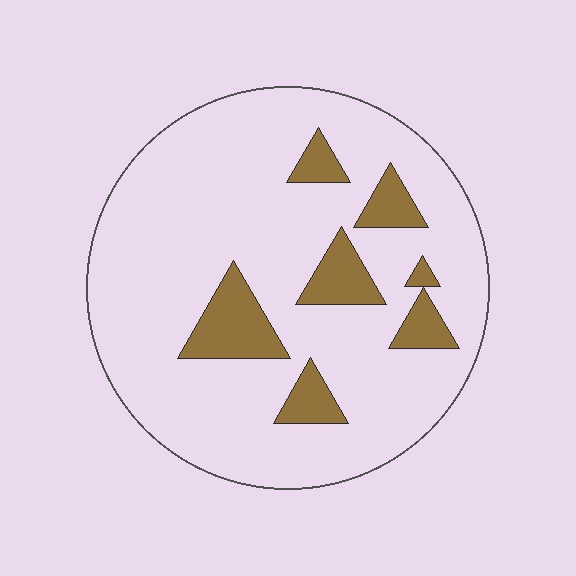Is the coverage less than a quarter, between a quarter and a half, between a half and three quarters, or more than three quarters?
Less than a quarter.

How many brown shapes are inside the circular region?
7.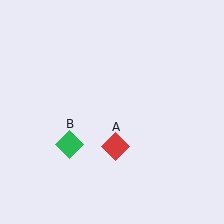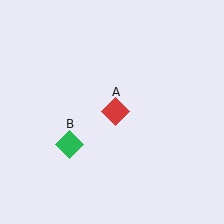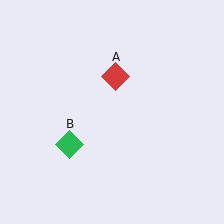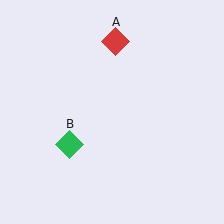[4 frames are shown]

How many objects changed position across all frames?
1 object changed position: red diamond (object A).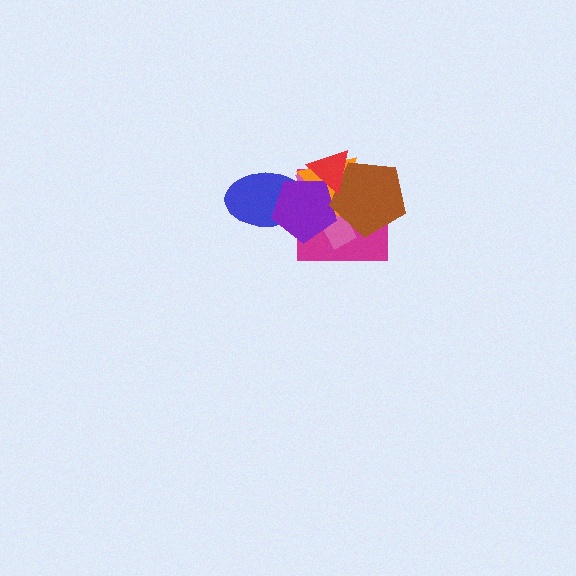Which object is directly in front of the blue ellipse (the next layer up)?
The orange triangle is directly in front of the blue ellipse.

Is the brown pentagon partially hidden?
Yes, it is partially covered by another shape.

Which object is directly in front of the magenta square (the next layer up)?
The pink cross is directly in front of the magenta square.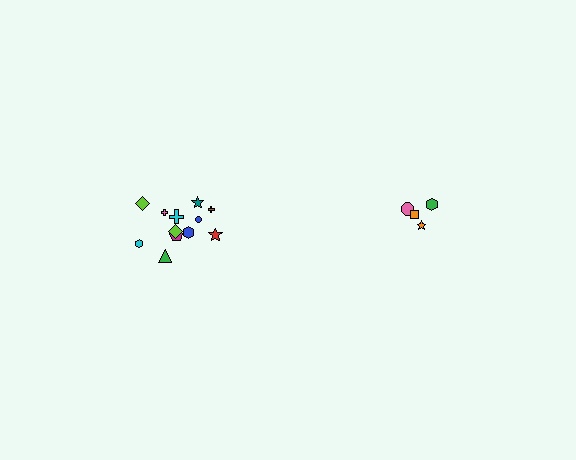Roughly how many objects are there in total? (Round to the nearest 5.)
Roughly 15 objects in total.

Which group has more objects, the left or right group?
The left group.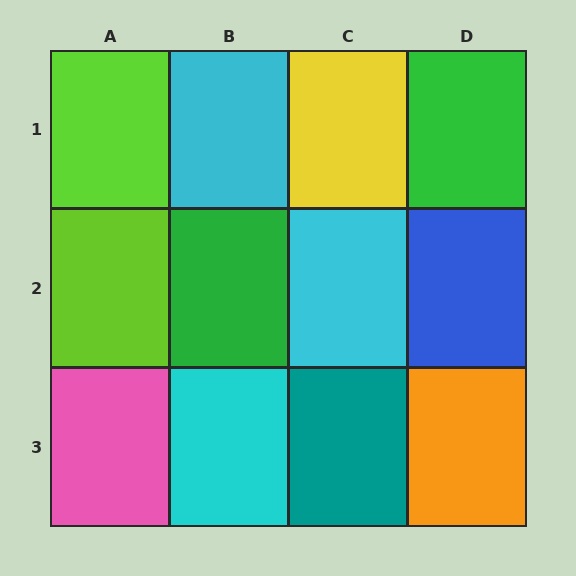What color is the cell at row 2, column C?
Cyan.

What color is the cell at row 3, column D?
Orange.